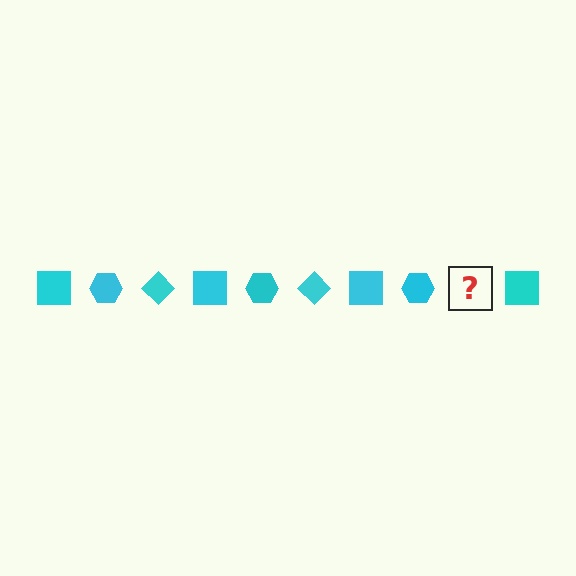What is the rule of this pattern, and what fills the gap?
The rule is that the pattern cycles through square, hexagon, diamond shapes in cyan. The gap should be filled with a cyan diamond.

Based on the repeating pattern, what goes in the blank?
The blank should be a cyan diamond.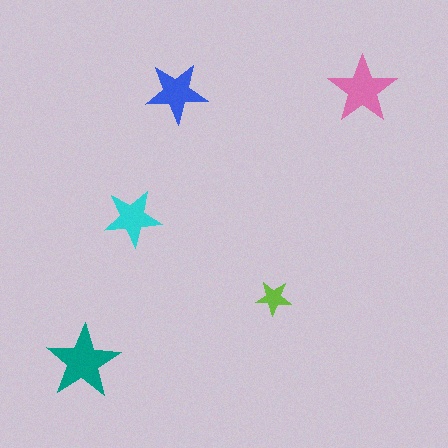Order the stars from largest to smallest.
the teal one, the pink one, the blue one, the cyan one, the lime one.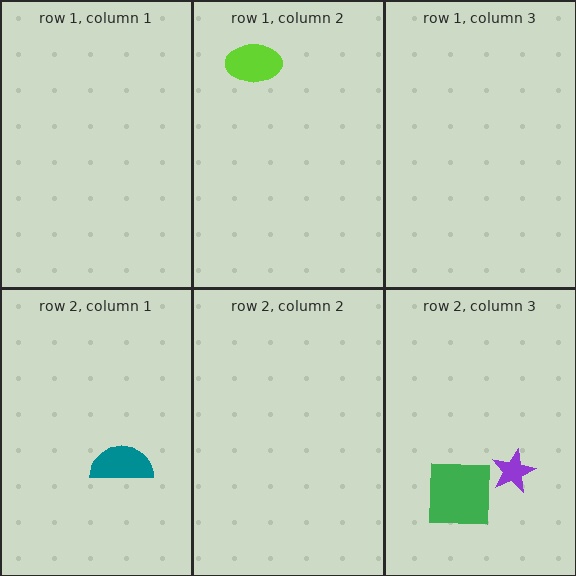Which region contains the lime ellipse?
The row 1, column 2 region.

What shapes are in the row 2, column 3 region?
The purple star, the green square.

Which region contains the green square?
The row 2, column 3 region.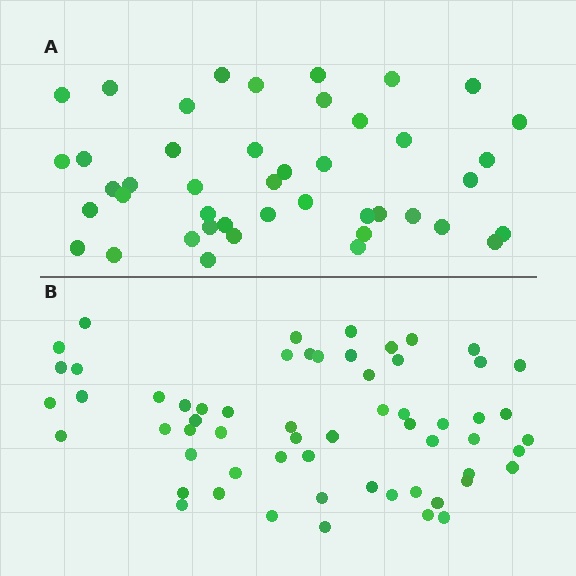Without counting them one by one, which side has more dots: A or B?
Region B (the bottom region) has more dots.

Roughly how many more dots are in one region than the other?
Region B has approximately 15 more dots than region A.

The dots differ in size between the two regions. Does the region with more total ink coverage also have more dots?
No. Region A has more total ink coverage because its dots are larger, but region B actually contains more individual dots. Total area can be misleading — the number of items is what matters here.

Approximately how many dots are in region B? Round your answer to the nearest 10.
About 60 dots.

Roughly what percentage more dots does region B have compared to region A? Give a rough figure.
About 35% more.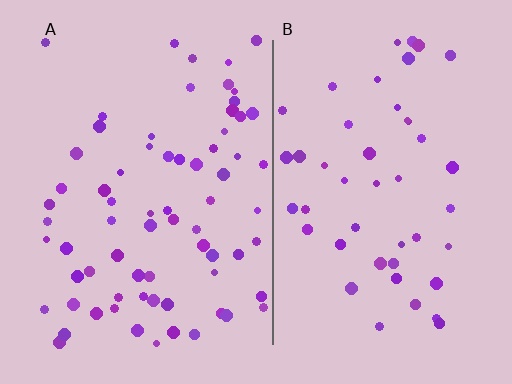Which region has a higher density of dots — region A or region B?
A (the left).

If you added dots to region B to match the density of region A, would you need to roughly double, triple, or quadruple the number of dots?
Approximately double.